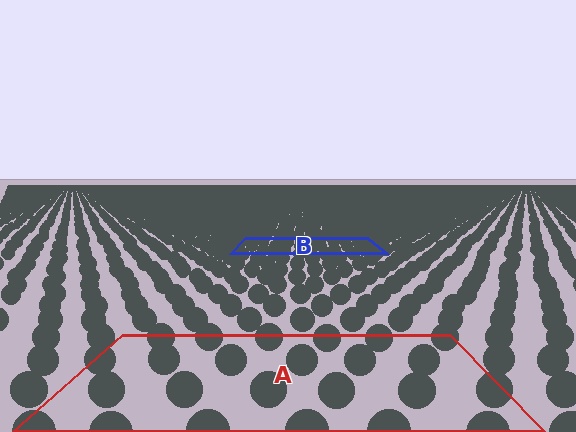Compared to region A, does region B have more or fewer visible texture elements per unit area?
Region B has more texture elements per unit area — they are packed more densely because it is farther away.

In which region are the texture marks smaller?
The texture marks are smaller in region B, because it is farther away.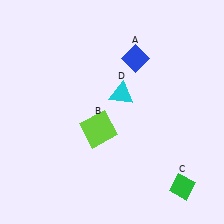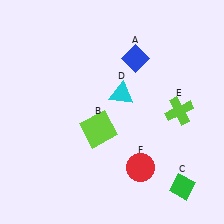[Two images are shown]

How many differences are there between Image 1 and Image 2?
There are 2 differences between the two images.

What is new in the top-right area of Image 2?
A lime cross (E) was added in the top-right area of Image 2.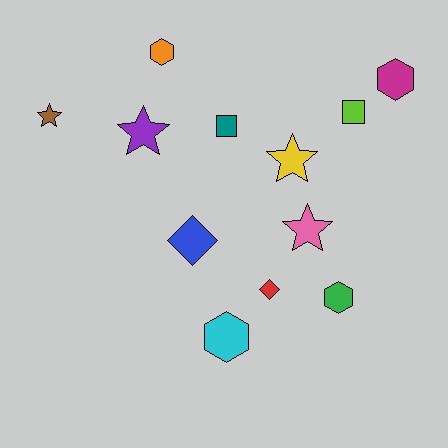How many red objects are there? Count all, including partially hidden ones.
There is 1 red object.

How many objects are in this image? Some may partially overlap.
There are 12 objects.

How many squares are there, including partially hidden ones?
There are 2 squares.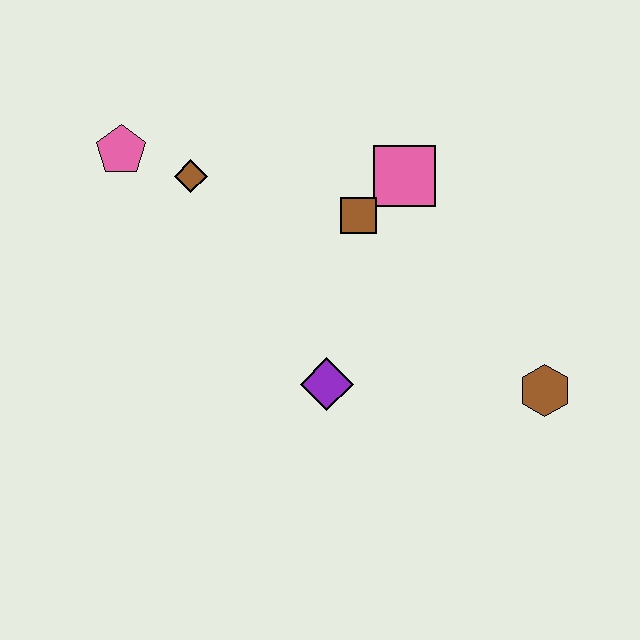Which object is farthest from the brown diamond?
The brown hexagon is farthest from the brown diamond.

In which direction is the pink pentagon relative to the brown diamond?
The pink pentagon is to the left of the brown diamond.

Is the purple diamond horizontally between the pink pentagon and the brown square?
Yes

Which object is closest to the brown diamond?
The pink pentagon is closest to the brown diamond.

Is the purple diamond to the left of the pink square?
Yes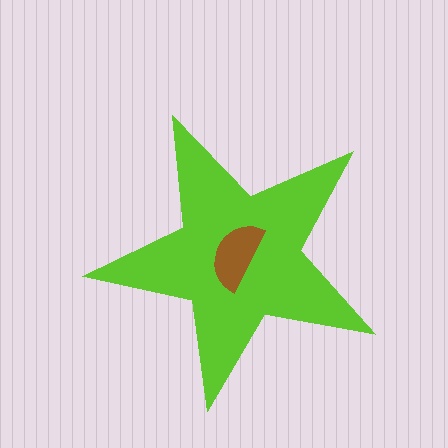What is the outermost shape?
The lime star.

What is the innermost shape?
The brown semicircle.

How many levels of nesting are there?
2.